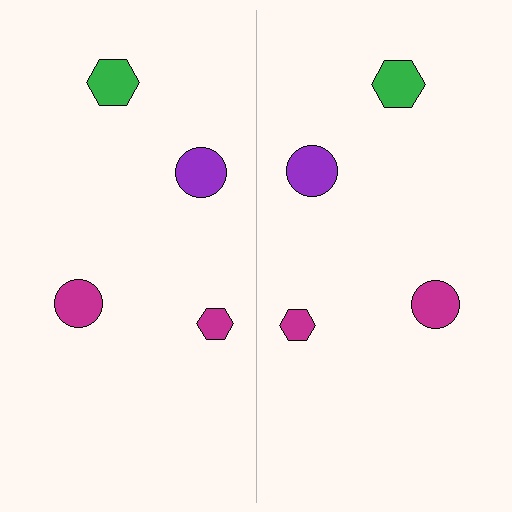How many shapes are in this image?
There are 8 shapes in this image.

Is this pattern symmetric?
Yes, this pattern has bilateral (reflection) symmetry.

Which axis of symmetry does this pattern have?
The pattern has a vertical axis of symmetry running through the center of the image.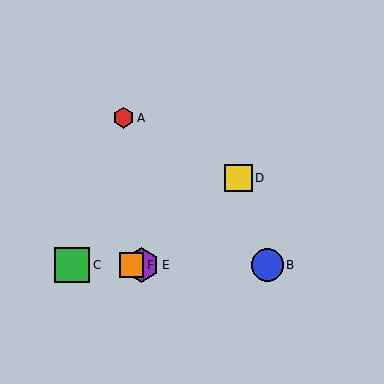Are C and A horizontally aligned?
No, C is at y≈265 and A is at y≈118.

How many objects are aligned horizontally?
4 objects (B, C, E, F) are aligned horizontally.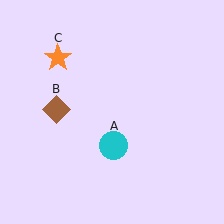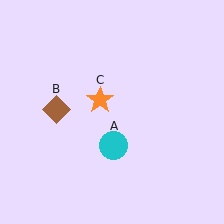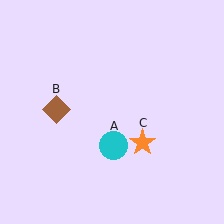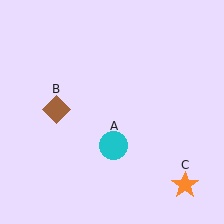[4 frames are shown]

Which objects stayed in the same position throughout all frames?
Cyan circle (object A) and brown diamond (object B) remained stationary.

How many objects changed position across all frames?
1 object changed position: orange star (object C).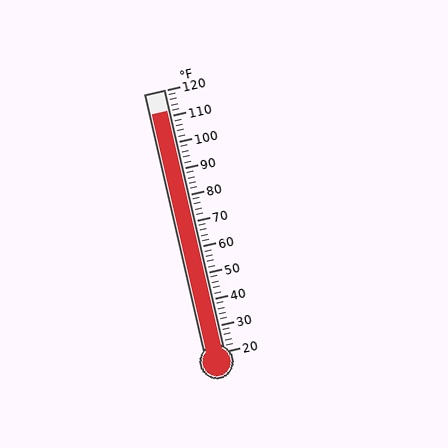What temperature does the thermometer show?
The thermometer shows approximately 112°F.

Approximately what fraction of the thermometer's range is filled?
The thermometer is filled to approximately 90% of its range.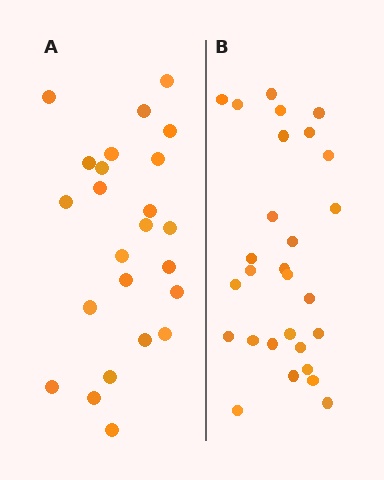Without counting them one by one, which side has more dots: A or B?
Region B (the right region) has more dots.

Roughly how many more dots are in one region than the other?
Region B has about 4 more dots than region A.